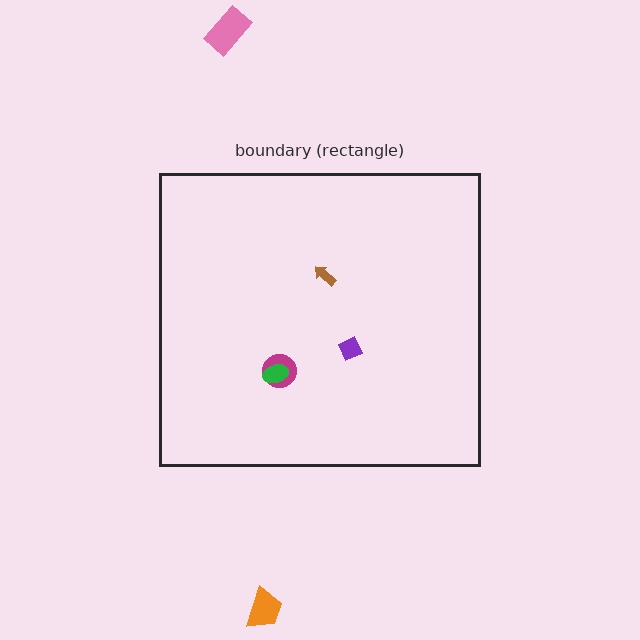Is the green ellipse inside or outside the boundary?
Inside.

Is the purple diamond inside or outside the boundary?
Inside.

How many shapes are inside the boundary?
4 inside, 2 outside.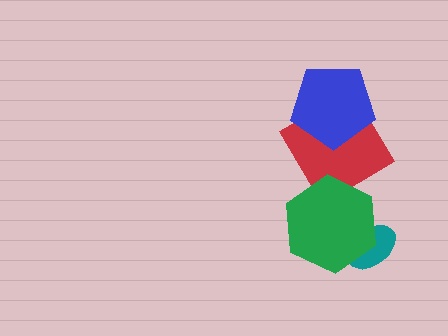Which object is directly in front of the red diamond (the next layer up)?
The green hexagon is directly in front of the red diamond.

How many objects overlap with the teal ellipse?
1 object overlaps with the teal ellipse.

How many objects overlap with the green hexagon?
2 objects overlap with the green hexagon.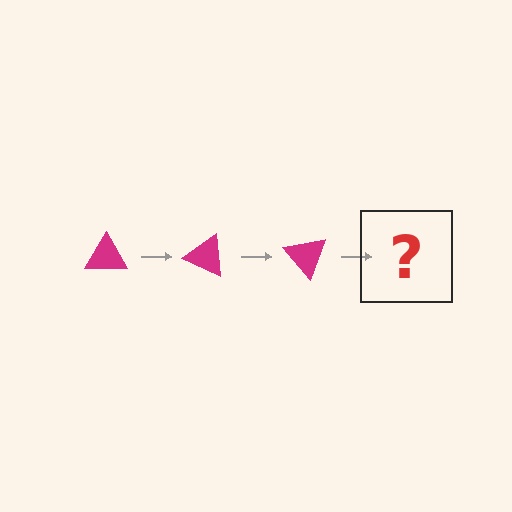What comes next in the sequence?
The next element should be a magenta triangle rotated 75 degrees.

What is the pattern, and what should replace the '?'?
The pattern is that the triangle rotates 25 degrees each step. The '?' should be a magenta triangle rotated 75 degrees.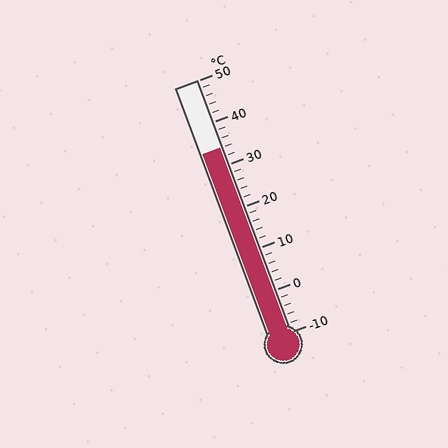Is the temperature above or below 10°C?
The temperature is above 10°C.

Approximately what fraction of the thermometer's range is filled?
The thermometer is filled to approximately 75% of its range.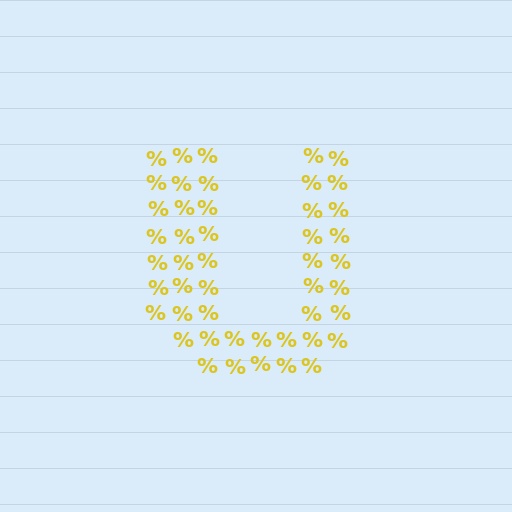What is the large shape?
The large shape is the letter U.